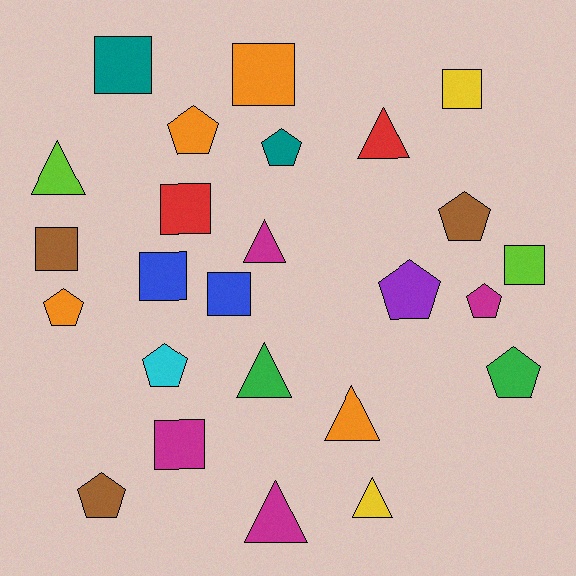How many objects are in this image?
There are 25 objects.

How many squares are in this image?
There are 9 squares.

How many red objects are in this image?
There are 2 red objects.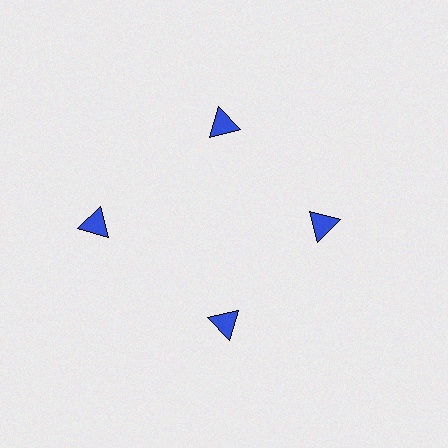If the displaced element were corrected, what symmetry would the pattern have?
It would have 4-fold rotational symmetry — the pattern would map onto itself every 90 degrees.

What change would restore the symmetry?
The symmetry would be restored by moving it inward, back onto the ring so that all 4 triangles sit at equal angles and equal distance from the center.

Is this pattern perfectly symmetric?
No. The 4 blue triangles are arranged in a ring, but one element near the 9 o'clock position is pushed outward from the center, breaking the 4-fold rotational symmetry.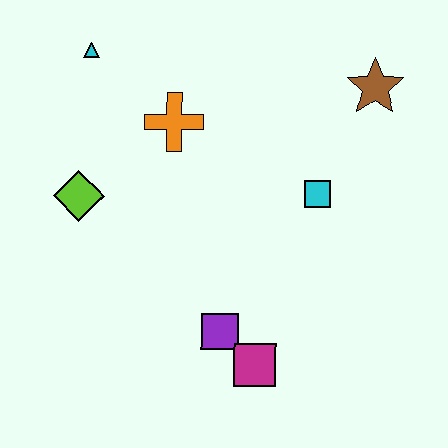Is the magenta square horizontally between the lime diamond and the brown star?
Yes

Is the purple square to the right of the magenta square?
No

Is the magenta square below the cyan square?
Yes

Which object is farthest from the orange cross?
The magenta square is farthest from the orange cross.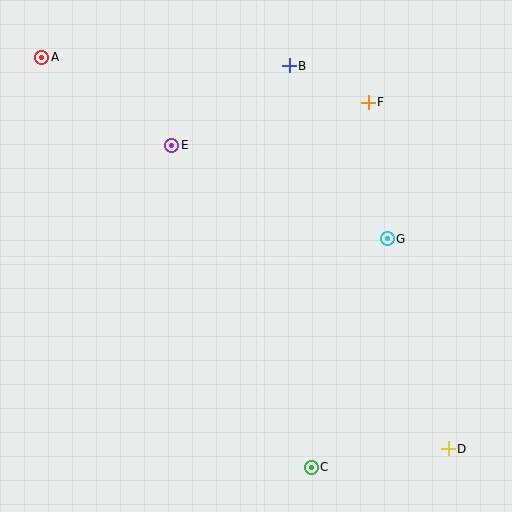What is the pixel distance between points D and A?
The distance between D and A is 564 pixels.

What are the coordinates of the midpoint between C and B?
The midpoint between C and B is at (300, 267).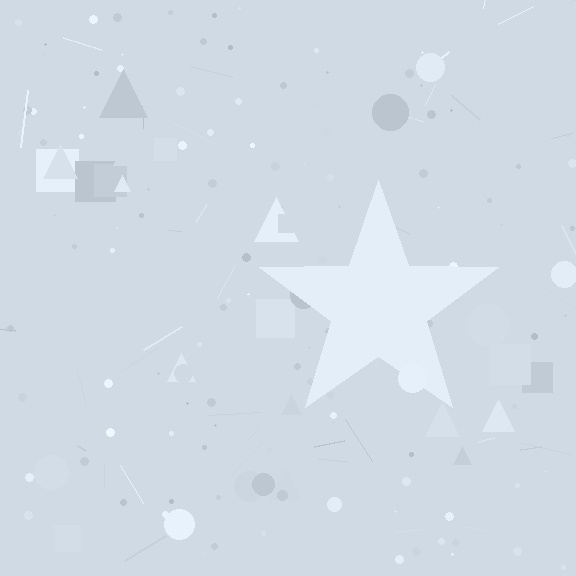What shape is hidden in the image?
A star is hidden in the image.